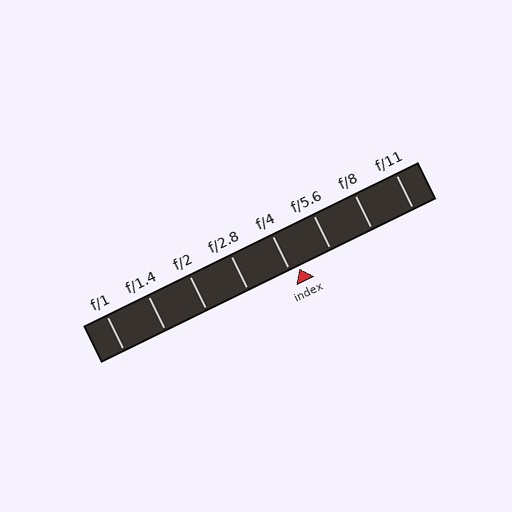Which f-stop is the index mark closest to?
The index mark is closest to f/4.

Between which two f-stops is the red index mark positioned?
The index mark is between f/4 and f/5.6.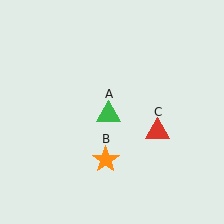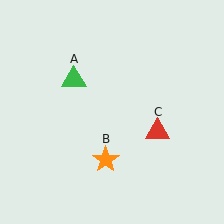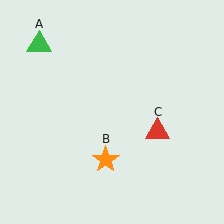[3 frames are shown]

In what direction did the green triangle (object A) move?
The green triangle (object A) moved up and to the left.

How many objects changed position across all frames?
1 object changed position: green triangle (object A).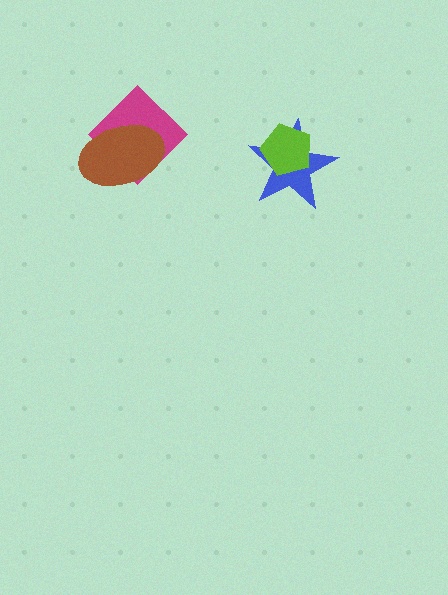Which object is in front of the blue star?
The lime pentagon is in front of the blue star.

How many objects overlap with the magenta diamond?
1 object overlaps with the magenta diamond.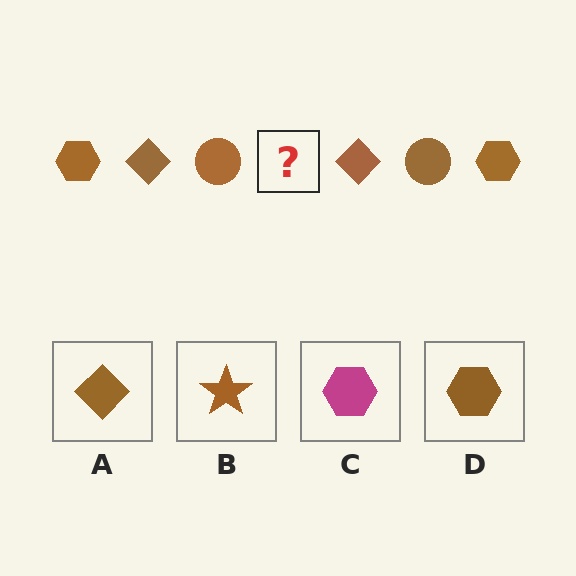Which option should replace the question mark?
Option D.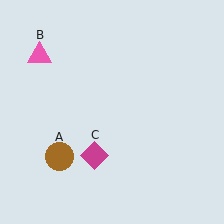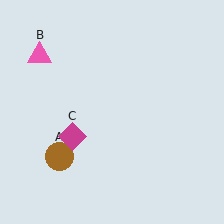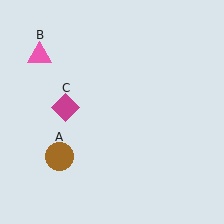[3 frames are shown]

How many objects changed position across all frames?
1 object changed position: magenta diamond (object C).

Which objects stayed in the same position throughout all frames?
Brown circle (object A) and pink triangle (object B) remained stationary.